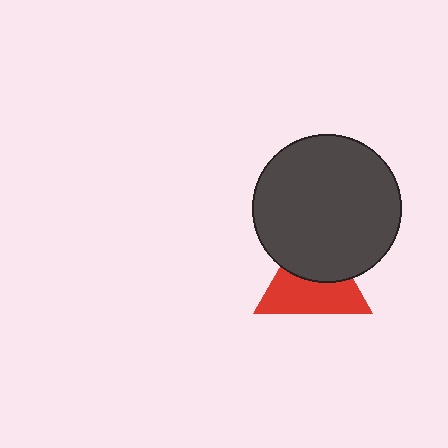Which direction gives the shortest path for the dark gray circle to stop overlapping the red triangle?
Moving up gives the shortest separation.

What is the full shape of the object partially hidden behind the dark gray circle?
The partially hidden object is a red triangle.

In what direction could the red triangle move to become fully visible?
The red triangle could move down. That would shift it out from behind the dark gray circle entirely.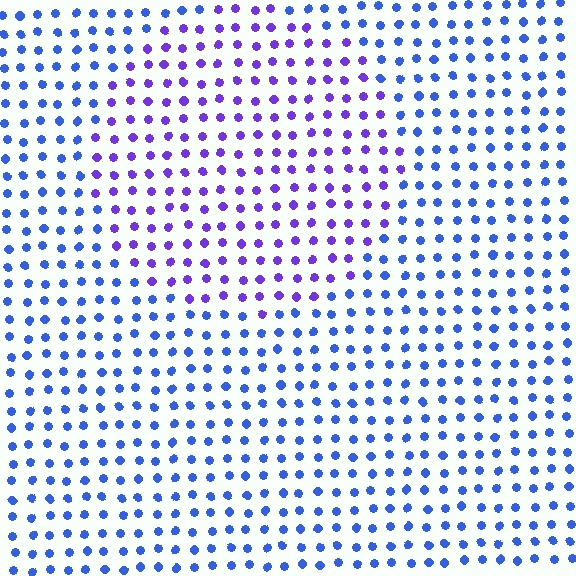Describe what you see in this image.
The image is filled with small blue elements in a uniform arrangement. A circle-shaped region is visible where the elements are tinted to a slightly different hue, forming a subtle color boundary.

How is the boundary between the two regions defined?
The boundary is defined purely by a slight shift in hue (about 37 degrees). Spacing, size, and orientation are identical on both sides.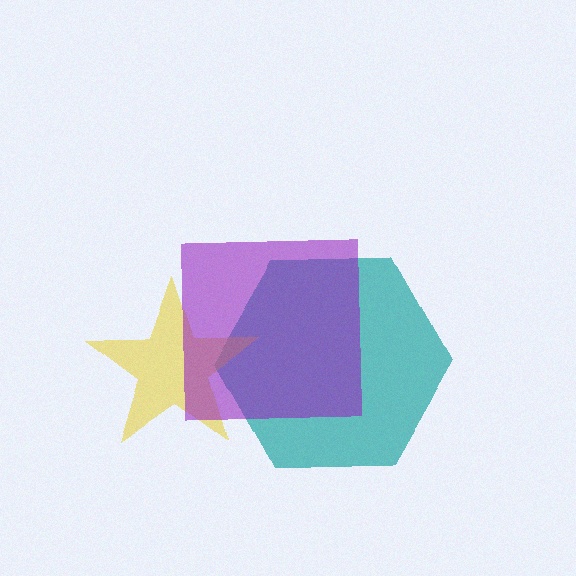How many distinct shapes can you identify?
There are 3 distinct shapes: a teal hexagon, a yellow star, a purple square.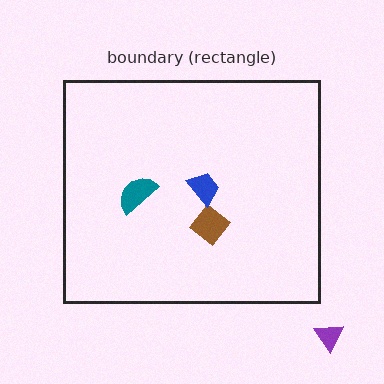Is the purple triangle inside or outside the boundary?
Outside.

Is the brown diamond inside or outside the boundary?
Inside.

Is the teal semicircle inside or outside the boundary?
Inside.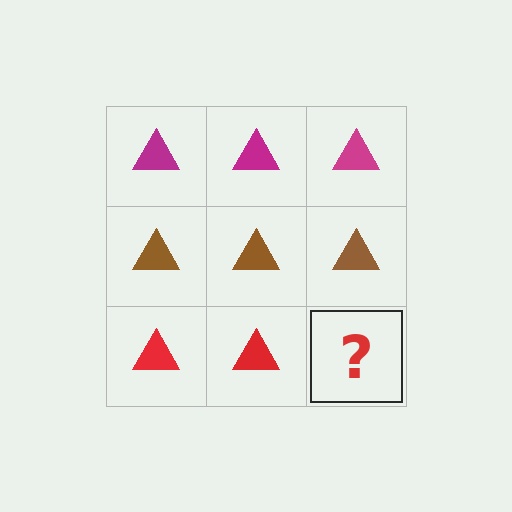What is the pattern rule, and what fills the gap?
The rule is that each row has a consistent color. The gap should be filled with a red triangle.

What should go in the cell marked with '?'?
The missing cell should contain a red triangle.